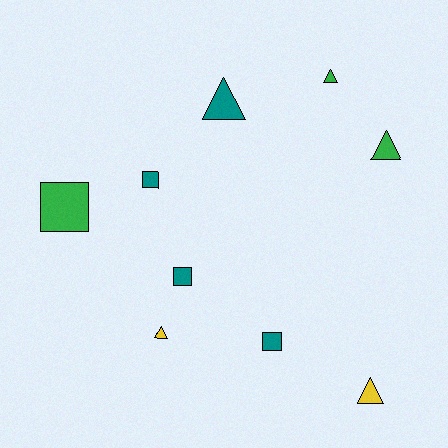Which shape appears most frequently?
Triangle, with 5 objects.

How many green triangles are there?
There are 2 green triangles.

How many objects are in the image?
There are 9 objects.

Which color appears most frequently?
Teal, with 4 objects.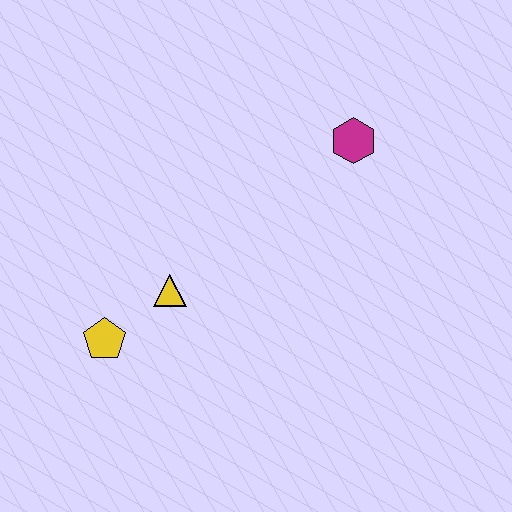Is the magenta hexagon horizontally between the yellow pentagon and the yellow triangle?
No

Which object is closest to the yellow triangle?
The yellow pentagon is closest to the yellow triangle.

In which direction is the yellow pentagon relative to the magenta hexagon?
The yellow pentagon is to the left of the magenta hexagon.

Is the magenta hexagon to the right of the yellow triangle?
Yes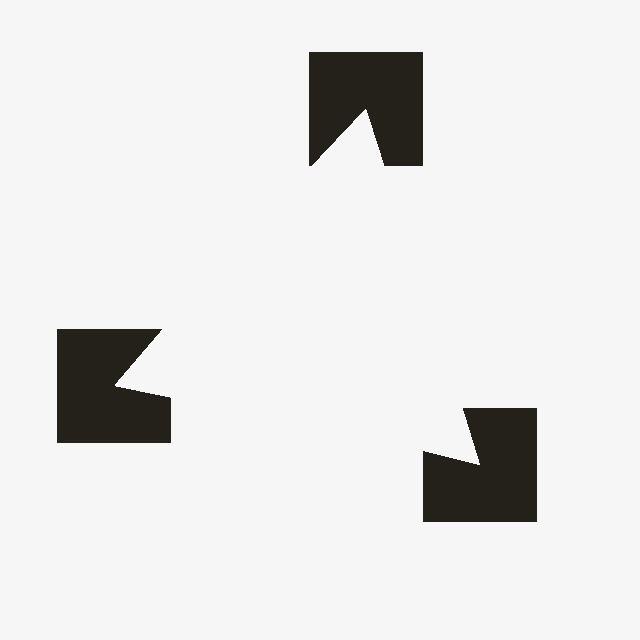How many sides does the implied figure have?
3 sides.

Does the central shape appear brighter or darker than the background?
It typically appears slightly brighter than the background, even though no actual brightness change is drawn.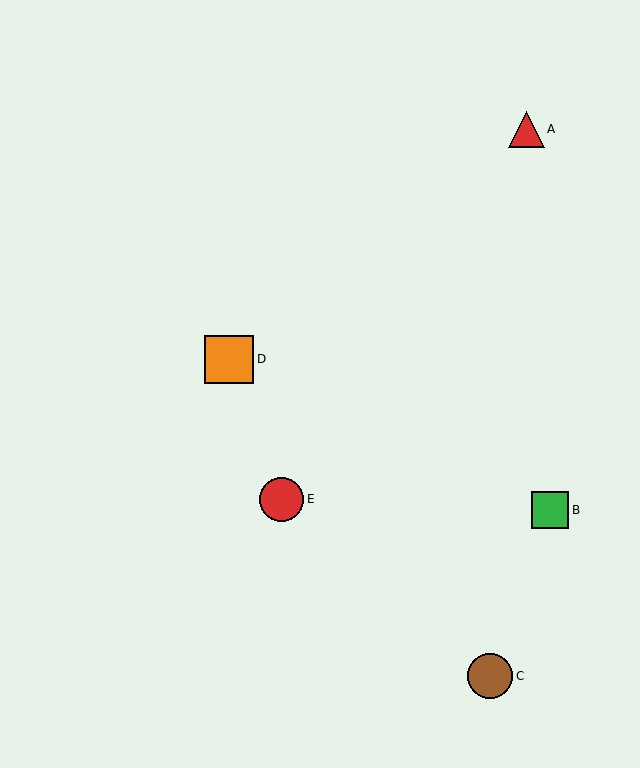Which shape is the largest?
The orange square (labeled D) is the largest.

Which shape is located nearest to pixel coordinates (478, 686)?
The brown circle (labeled C) at (490, 676) is nearest to that location.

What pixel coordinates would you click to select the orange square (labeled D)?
Click at (229, 359) to select the orange square D.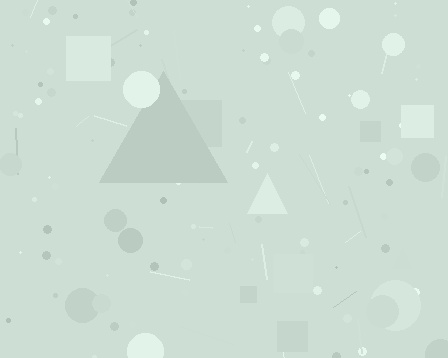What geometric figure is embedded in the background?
A triangle is embedded in the background.